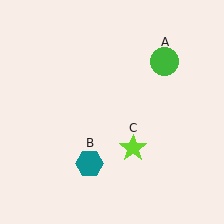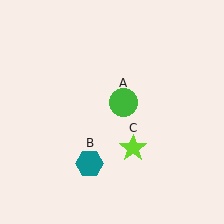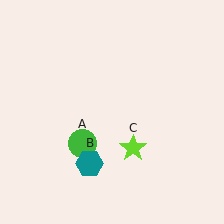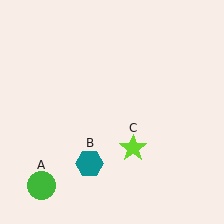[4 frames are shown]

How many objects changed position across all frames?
1 object changed position: green circle (object A).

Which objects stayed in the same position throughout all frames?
Teal hexagon (object B) and lime star (object C) remained stationary.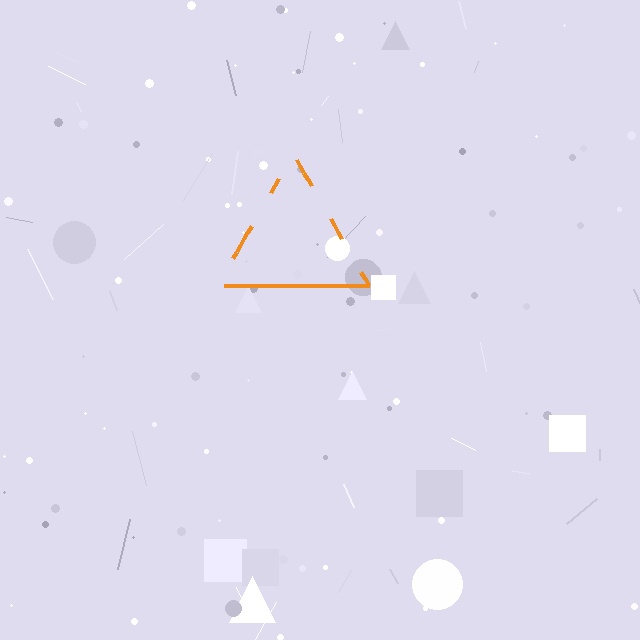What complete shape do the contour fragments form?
The contour fragments form a triangle.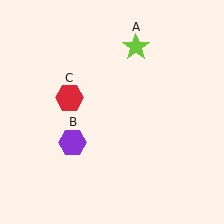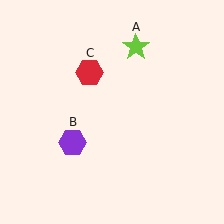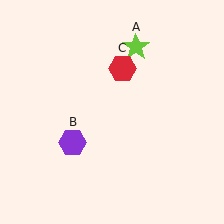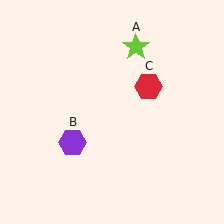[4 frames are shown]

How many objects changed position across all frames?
1 object changed position: red hexagon (object C).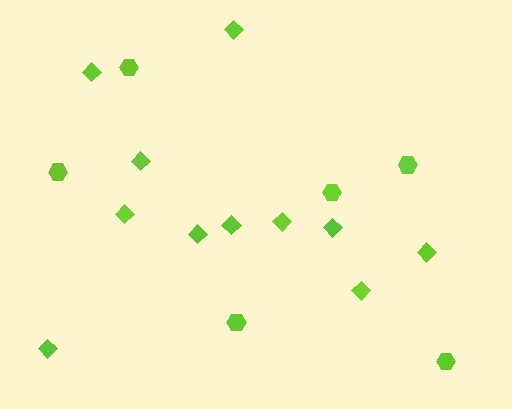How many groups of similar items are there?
There are 2 groups: one group of hexagons (6) and one group of diamonds (11).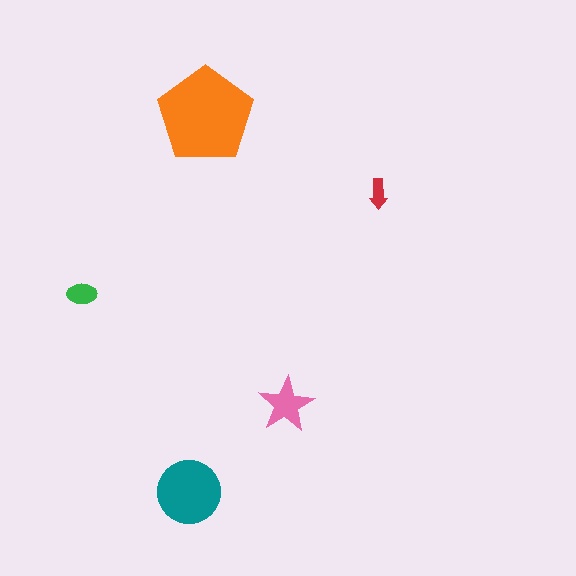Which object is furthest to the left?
The green ellipse is leftmost.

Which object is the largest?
The orange pentagon.